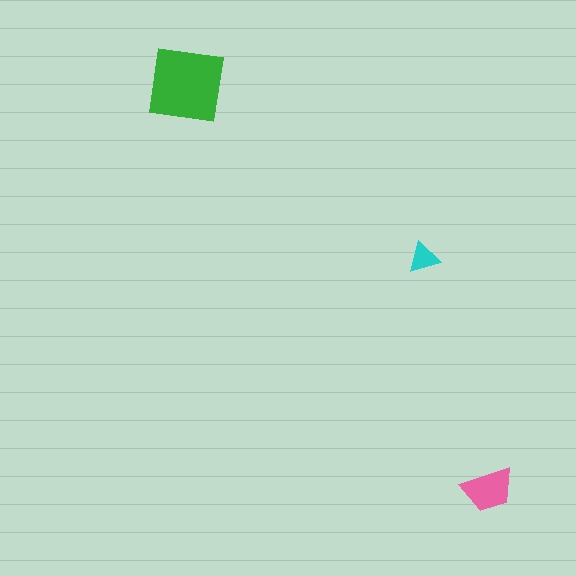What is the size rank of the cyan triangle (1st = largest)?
3rd.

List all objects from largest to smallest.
The green square, the pink trapezoid, the cyan triangle.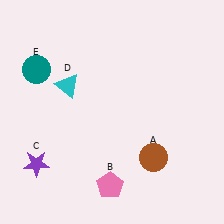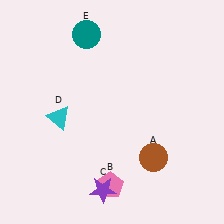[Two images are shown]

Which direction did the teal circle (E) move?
The teal circle (E) moved right.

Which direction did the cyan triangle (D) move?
The cyan triangle (D) moved down.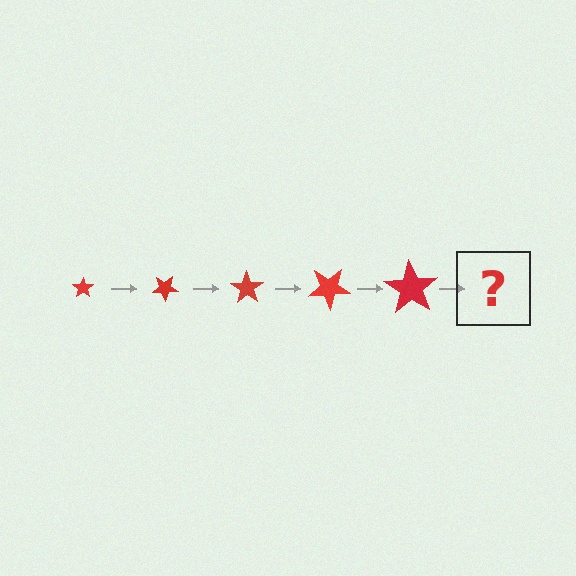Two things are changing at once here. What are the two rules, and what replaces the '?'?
The two rules are that the star grows larger each step and it rotates 35 degrees each step. The '?' should be a star, larger than the previous one and rotated 175 degrees from the start.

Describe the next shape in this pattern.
It should be a star, larger than the previous one and rotated 175 degrees from the start.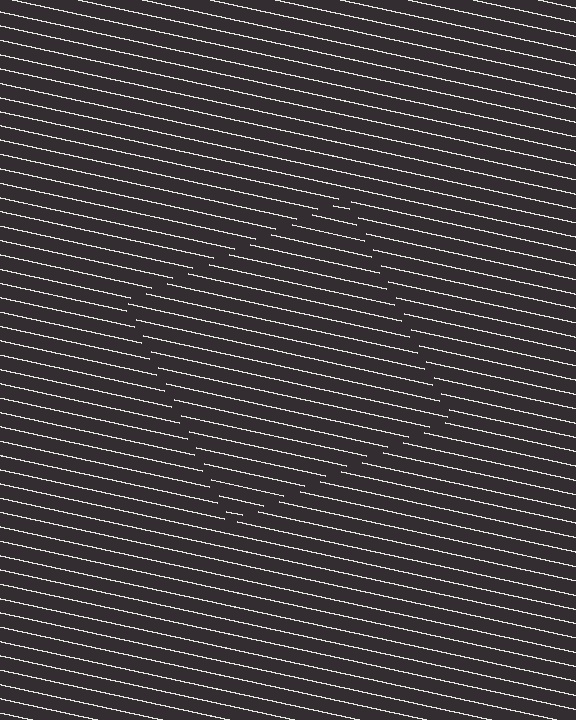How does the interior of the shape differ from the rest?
The interior of the shape contains the same grating, shifted by half a period — the contour is defined by the phase discontinuity where line-ends from the inner and outer gratings abut.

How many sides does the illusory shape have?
4 sides — the line-ends trace a square.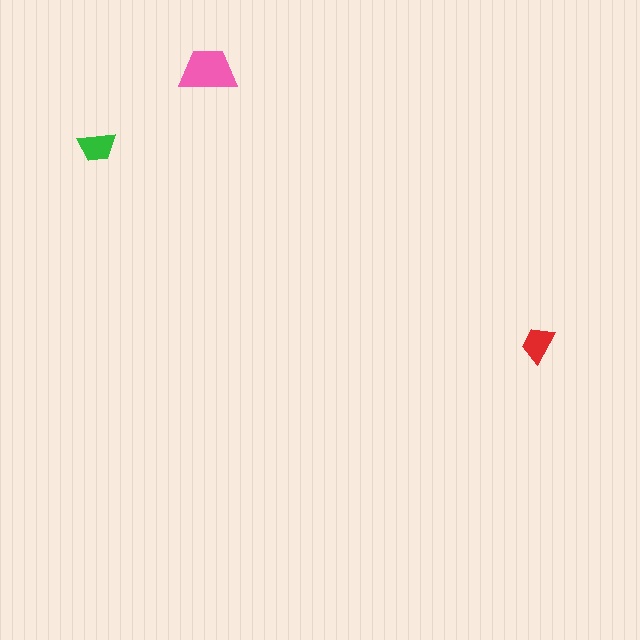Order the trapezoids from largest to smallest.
the pink one, the green one, the red one.